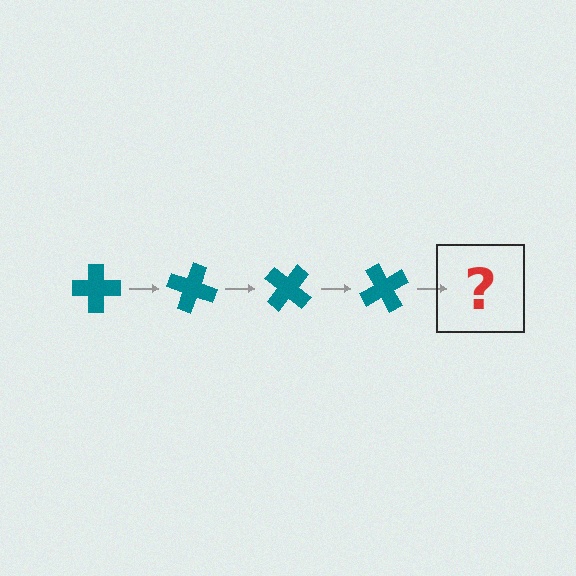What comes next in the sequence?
The next element should be a teal cross rotated 80 degrees.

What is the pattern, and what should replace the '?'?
The pattern is that the cross rotates 20 degrees each step. The '?' should be a teal cross rotated 80 degrees.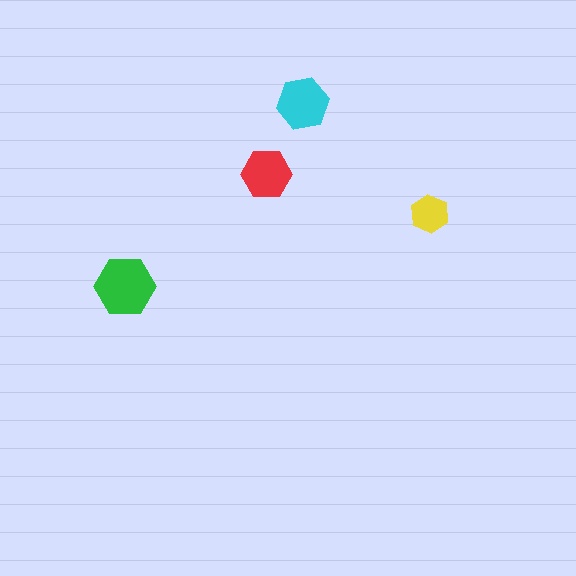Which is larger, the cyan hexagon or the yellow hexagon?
The cyan one.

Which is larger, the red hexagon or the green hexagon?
The green one.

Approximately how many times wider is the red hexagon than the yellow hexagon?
About 1.5 times wider.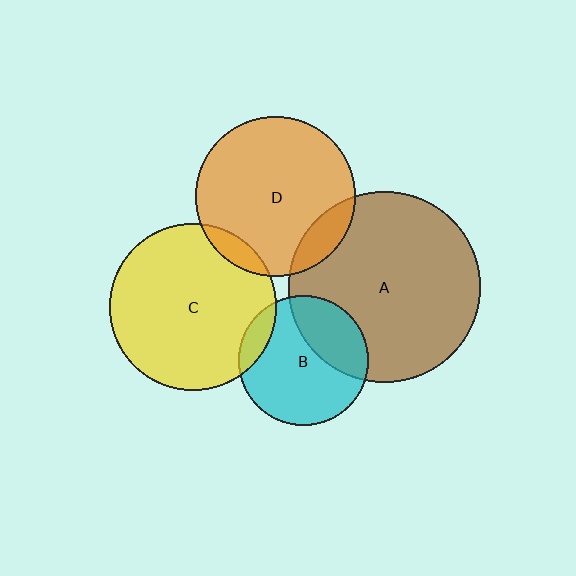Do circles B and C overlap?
Yes.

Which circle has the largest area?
Circle A (brown).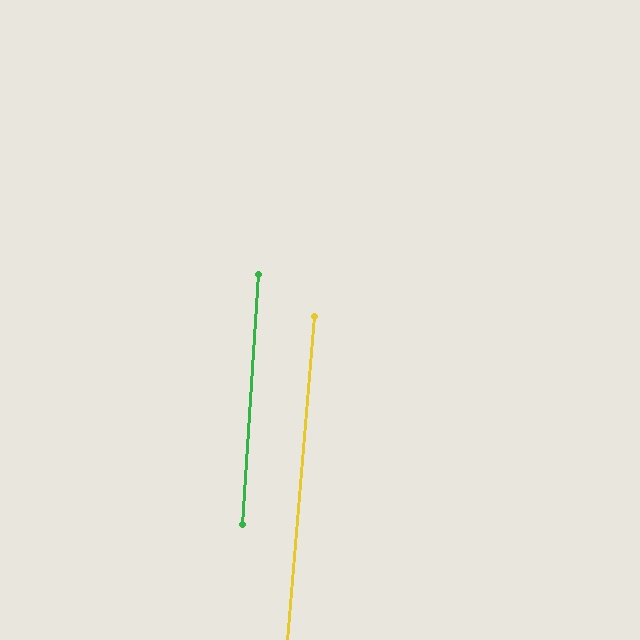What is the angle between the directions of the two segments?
Approximately 1 degree.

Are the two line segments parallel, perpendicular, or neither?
Parallel — their directions differ by only 1.1°.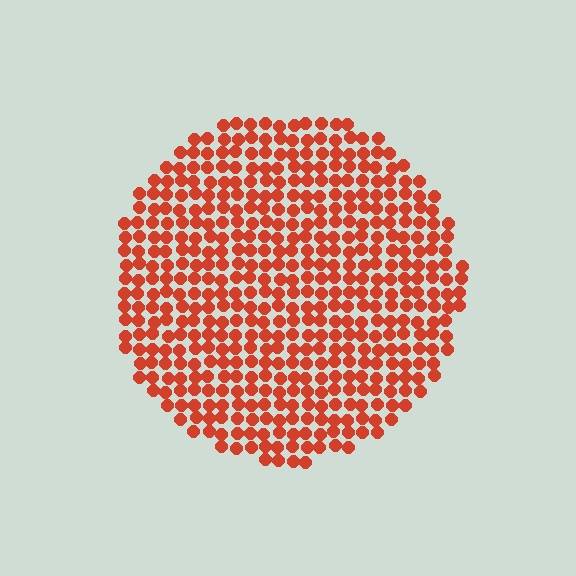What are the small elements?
The small elements are circles.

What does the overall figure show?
The overall figure shows a circle.